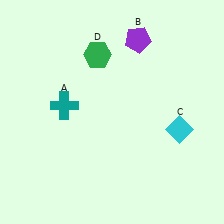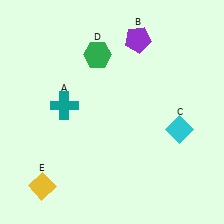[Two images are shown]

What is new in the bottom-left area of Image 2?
A yellow diamond (E) was added in the bottom-left area of Image 2.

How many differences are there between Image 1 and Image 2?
There is 1 difference between the two images.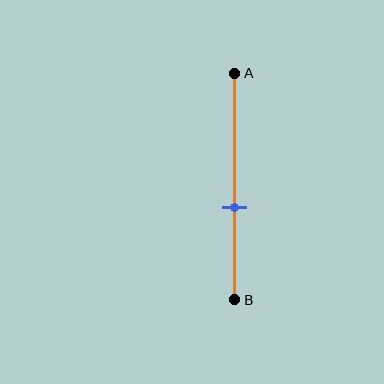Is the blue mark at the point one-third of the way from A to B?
No, the mark is at about 60% from A, not at the 33% one-third point.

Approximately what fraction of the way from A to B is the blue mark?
The blue mark is approximately 60% of the way from A to B.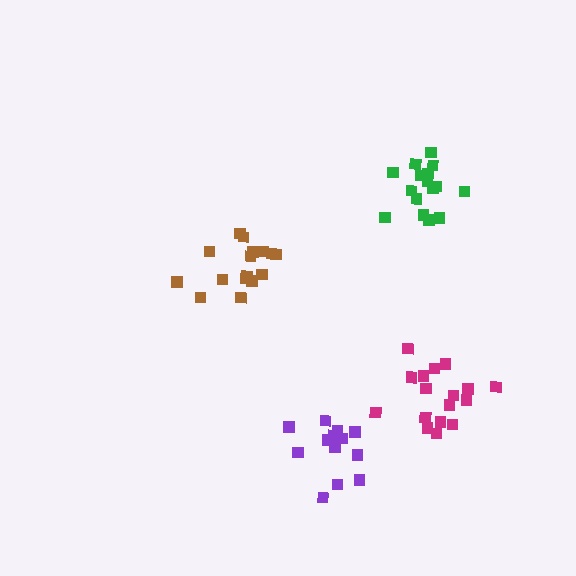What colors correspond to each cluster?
The clusters are colored: purple, brown, magenta, green.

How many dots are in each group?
Group 1: 14 dots, Group 2: 16 dots, Group 3: 17 dots, Group 4: 16 dots (63 total).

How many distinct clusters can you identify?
There are 4 distinct clusters.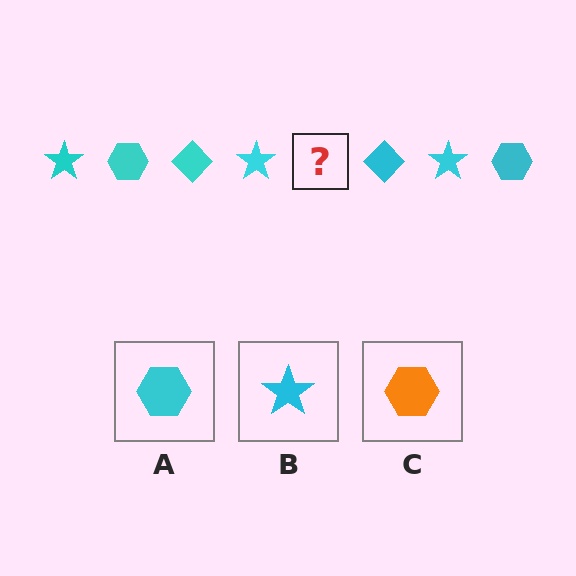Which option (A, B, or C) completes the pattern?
A.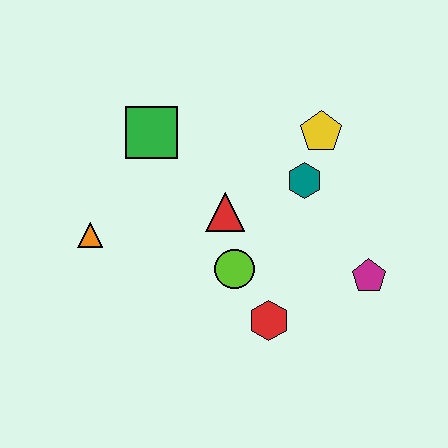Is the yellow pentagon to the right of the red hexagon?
Yes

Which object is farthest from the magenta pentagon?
The orange triangle is farthest from the magenta pentagon.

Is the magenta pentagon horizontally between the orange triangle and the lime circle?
No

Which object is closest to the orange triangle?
The green square is closest to the orange triangle.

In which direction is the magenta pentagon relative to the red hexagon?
The magenta pentagon is to the right of the red hexagon.